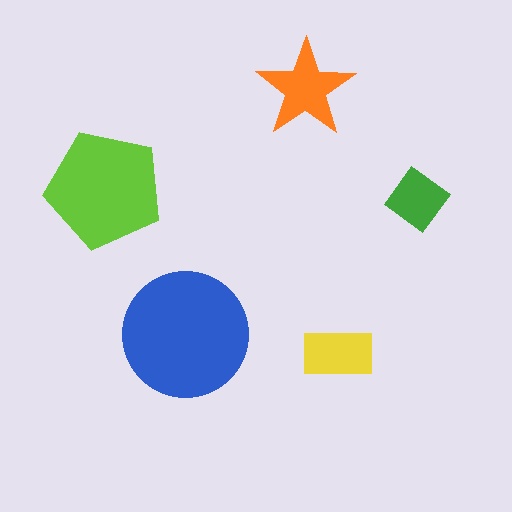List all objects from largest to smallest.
The blue circle, the lime pentagon, the orange star, the yellow rectangle, the green diamond.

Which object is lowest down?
The yellow rectangle is bottommost.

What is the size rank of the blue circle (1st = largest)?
1st.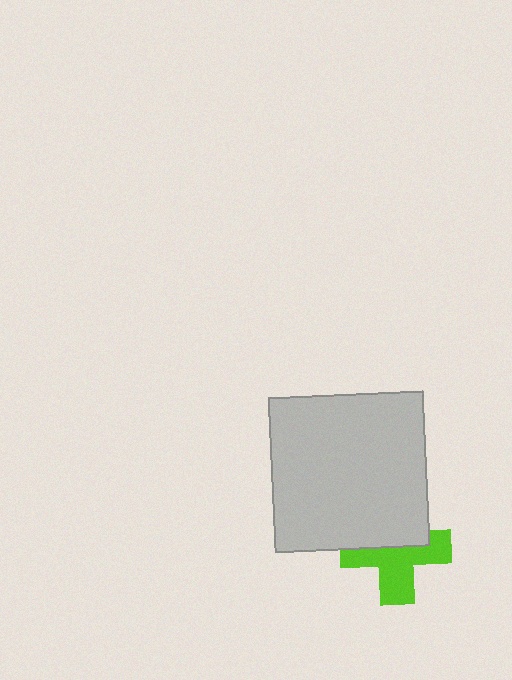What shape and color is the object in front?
The object in front is a light gray square.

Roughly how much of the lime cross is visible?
About half of it is visible (roughly 57%).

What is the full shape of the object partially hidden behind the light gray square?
The partially hidden object is a lime cross.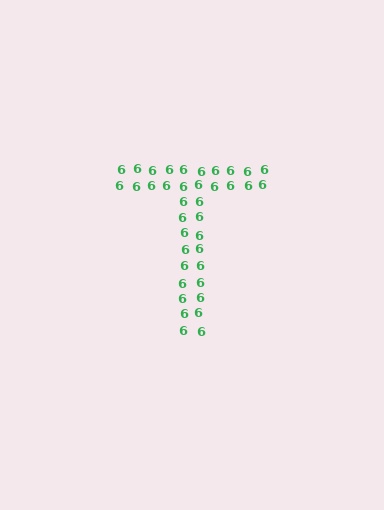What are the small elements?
The small elements are digit 6's.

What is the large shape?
The large shape is the letter T.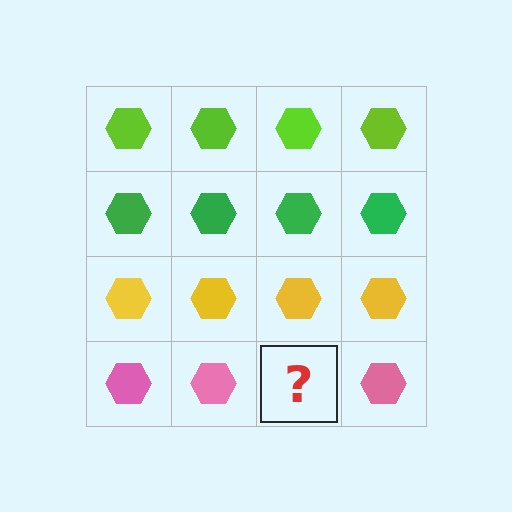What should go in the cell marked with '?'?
The missing cell should contain a pink hexagon.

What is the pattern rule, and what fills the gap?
The rule is that each row has a consistent color. The gap should be filled with a pink hexagon.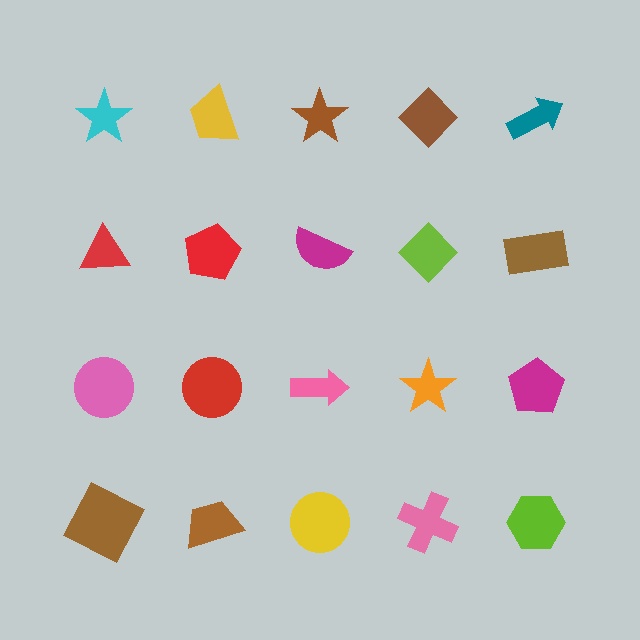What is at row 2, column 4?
A lime diamond.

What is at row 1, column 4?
A brown diamond.